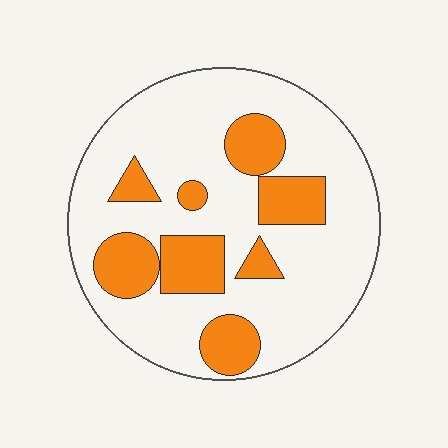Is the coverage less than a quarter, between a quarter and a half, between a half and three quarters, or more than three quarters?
Between a quarter and a half.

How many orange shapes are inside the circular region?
8.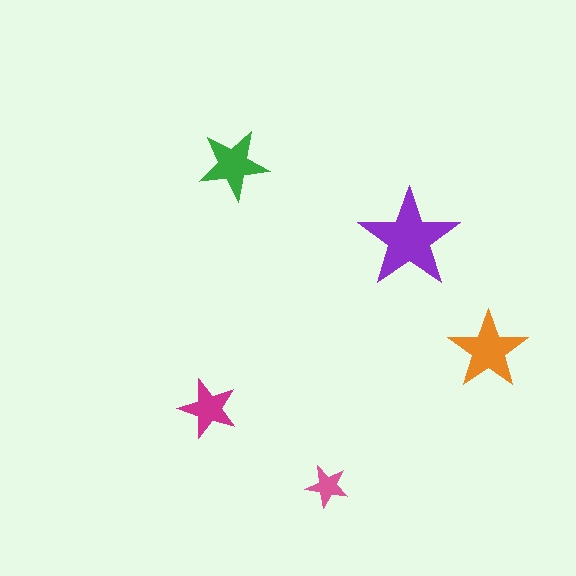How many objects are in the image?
There are 5 objects in the image.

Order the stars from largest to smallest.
the purple one, the orange one, the green one, the magenta one, the pink one.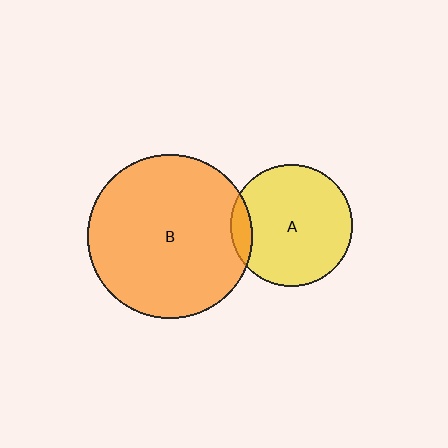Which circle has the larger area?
Circle B (orange).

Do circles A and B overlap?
Yes.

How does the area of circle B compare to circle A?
Approximately 1.8 times.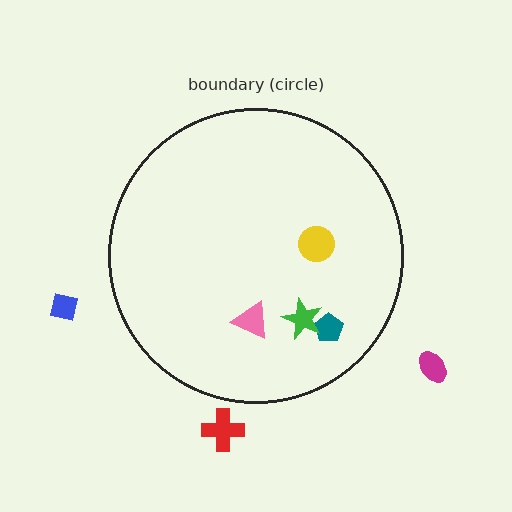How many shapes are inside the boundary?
4 inside, 3 outside.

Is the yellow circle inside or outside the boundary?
Inside.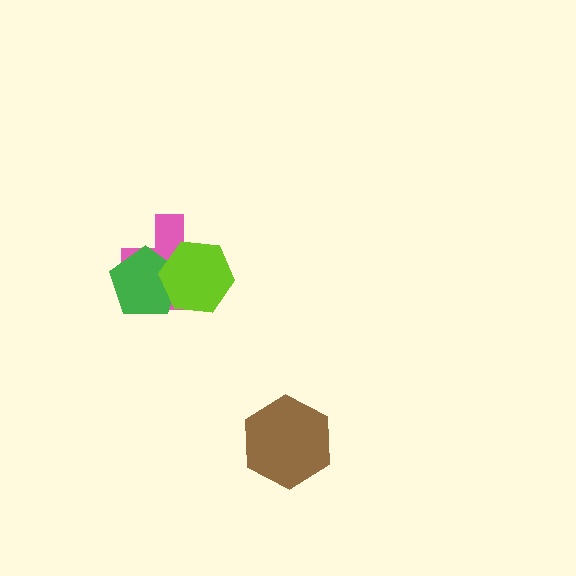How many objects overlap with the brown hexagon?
0 objects overlap with the brown hexagon.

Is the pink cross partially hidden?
Yes, it is partially covered by another shape.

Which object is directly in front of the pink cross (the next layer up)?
The green pentagon is directly in front of the pink cross.